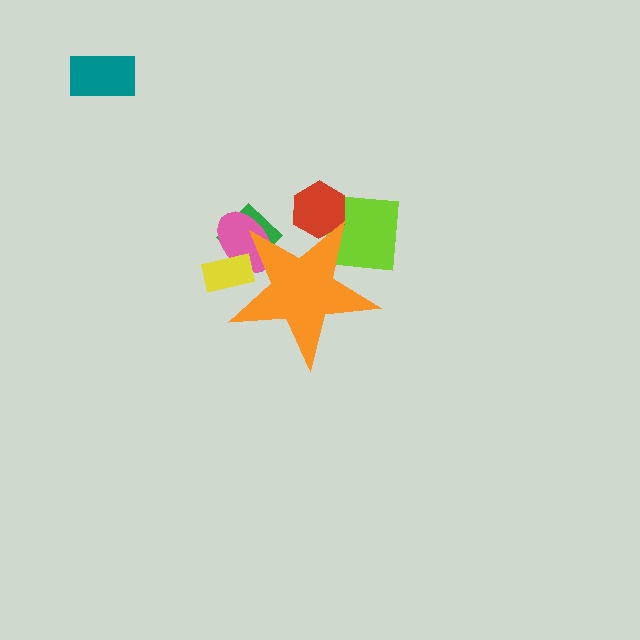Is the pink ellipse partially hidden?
Yes, the pink ellipse is partially hidden behind the orange star.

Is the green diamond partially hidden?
Yes, the green diamond is partially hidden behind the orange star.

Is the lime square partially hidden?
Yes, the lime square is partially hidden behind the orange star.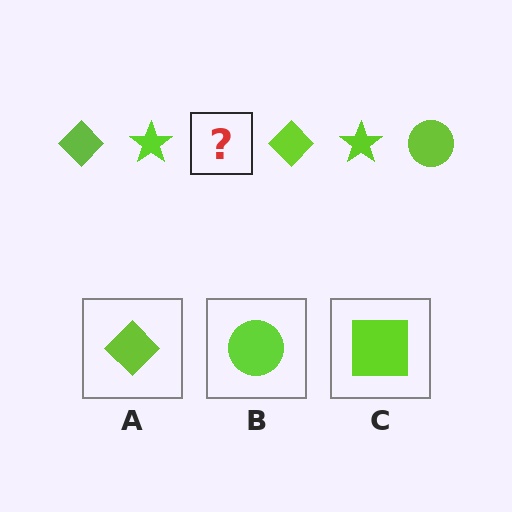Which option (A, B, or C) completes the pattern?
B.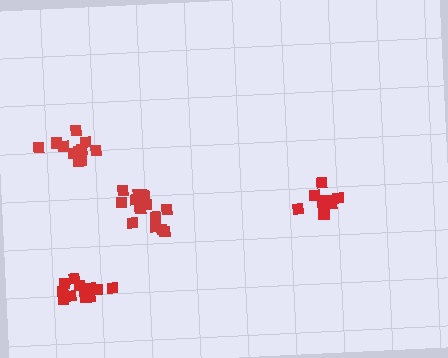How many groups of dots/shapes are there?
There are 4 groups.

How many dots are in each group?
Group 1: 15 dots, Group 2: 10 dots, Group 3: 11 dots, Group 4: 13 dots (49 total).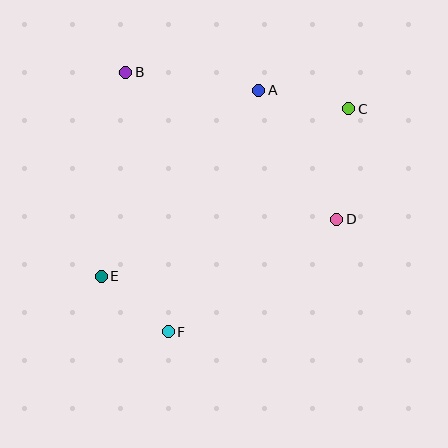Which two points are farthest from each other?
Points C and E are farthest from each other.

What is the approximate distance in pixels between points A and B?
The distance between A and B is approximately 134 pixels.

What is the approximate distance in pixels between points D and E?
The distance between D and E is approximately 242 pixels.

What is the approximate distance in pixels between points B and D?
The distance between B and D is approximately 257 pixels.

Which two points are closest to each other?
Points E and F are closest to each other.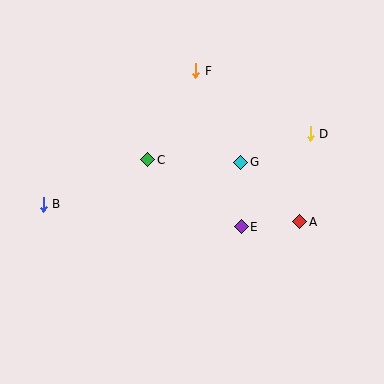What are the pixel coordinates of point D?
Point D is at (310, 134).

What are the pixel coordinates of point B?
Point B is at (43, 204).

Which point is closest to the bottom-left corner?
Point B is closest to the bottom-left corner.